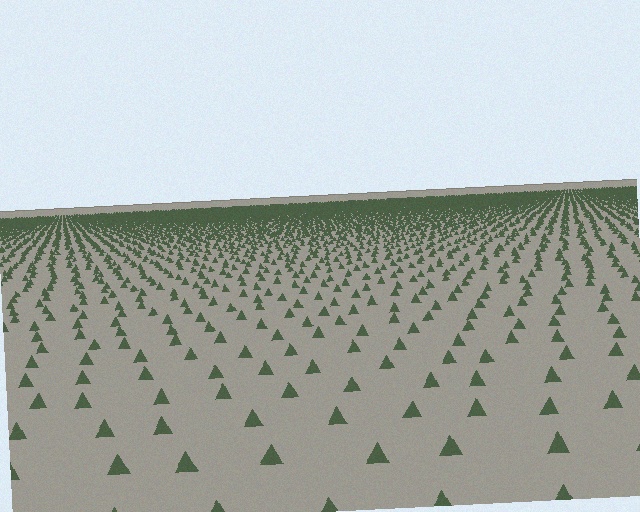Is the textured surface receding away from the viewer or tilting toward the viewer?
The surface is receding away from the viewer. Texture elements get smaller and denser toward the top.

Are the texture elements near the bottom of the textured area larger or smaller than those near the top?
Larger. Near the bottom, elements are closer to the viewer and appear at a bigger on-screen size.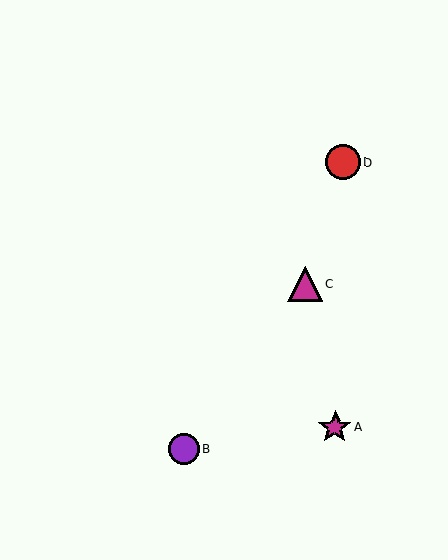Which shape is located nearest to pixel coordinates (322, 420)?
The magenta star (labeled A) at (335, 428) is nearest to that location.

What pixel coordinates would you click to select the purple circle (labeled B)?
Click at (184, 449) to select the purple circle B.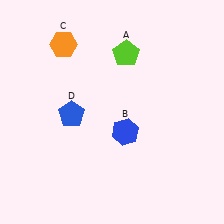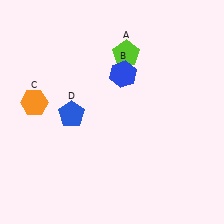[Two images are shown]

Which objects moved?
The objects that moved are: the blue hexagon (B), the orange hexagon (C).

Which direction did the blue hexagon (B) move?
The blue hexagon (B) moved up.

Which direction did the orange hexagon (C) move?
The orange hexagon (C) moved down.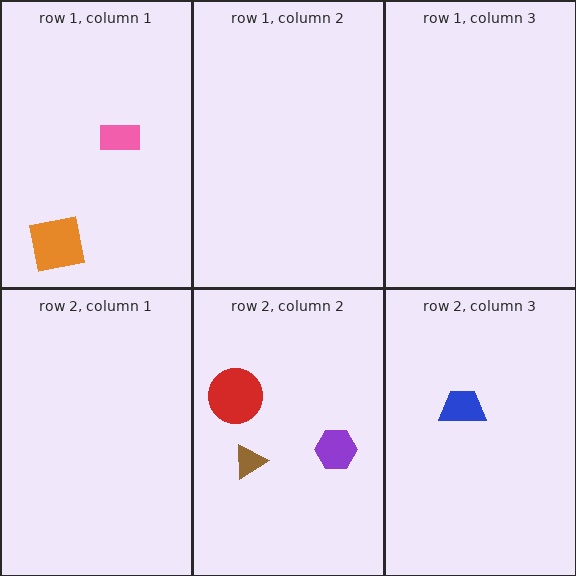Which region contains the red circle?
The row 2, column 2 region.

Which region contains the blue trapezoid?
The row 2, column 3 region.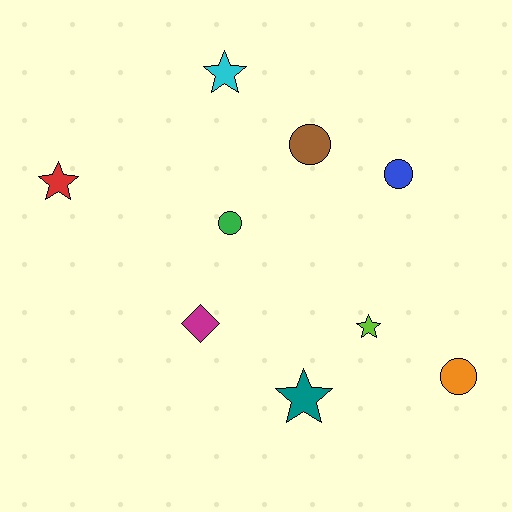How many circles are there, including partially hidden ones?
There are 4 circles.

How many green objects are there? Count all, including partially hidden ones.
There is 1 green object.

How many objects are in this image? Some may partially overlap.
There are 9 objects.